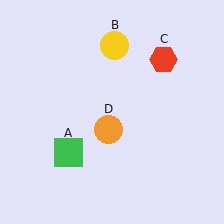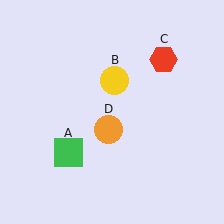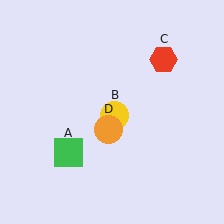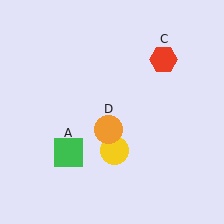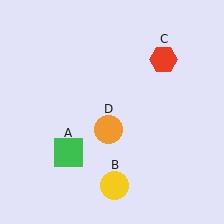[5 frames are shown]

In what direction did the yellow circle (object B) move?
The yellow circle (object B) moved down.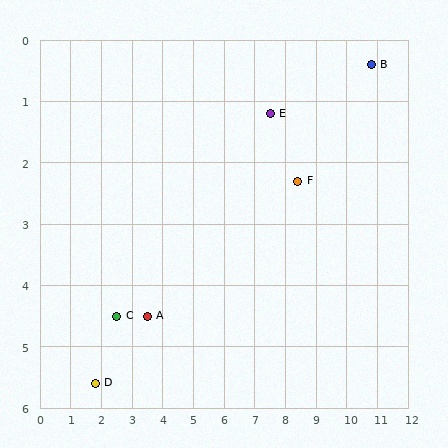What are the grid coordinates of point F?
Point F is at approximately (8.4, 2.3).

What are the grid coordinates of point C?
Point C is at approximately (2.5, 4.5).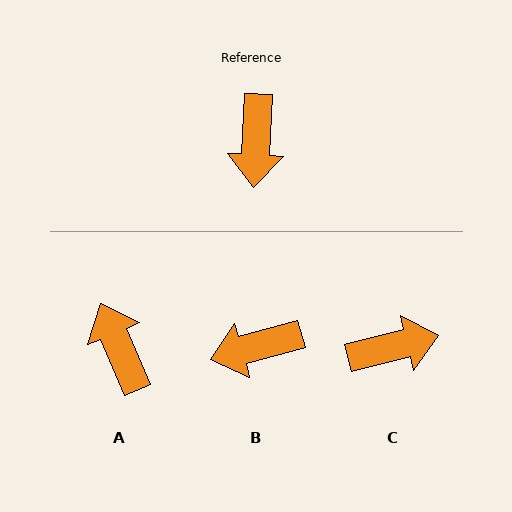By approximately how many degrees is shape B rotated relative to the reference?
Approximately 72 degrees clockwise.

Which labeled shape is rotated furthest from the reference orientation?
A, about 154 degrees away.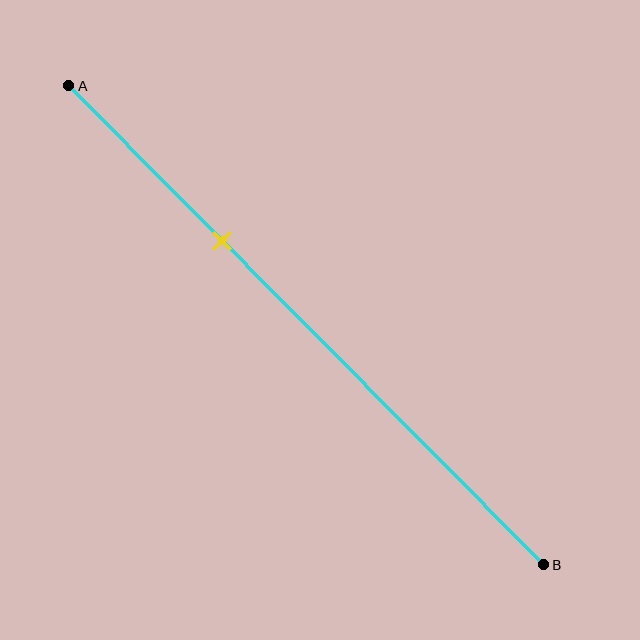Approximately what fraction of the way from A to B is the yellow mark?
The yellow mark is approximately 30% of the way from A to B.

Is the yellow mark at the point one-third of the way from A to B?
Yes, the mark is approximately at the one-third point.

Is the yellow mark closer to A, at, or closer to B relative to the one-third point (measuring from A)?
The yellow mark is approximately at the one-third point of segment AB.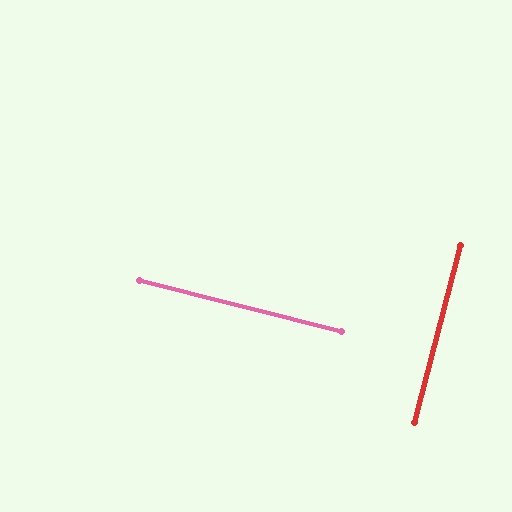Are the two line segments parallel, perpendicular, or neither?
Perpendicular — they meet at approximately 90°.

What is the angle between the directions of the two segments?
Approximately 90 degrees.